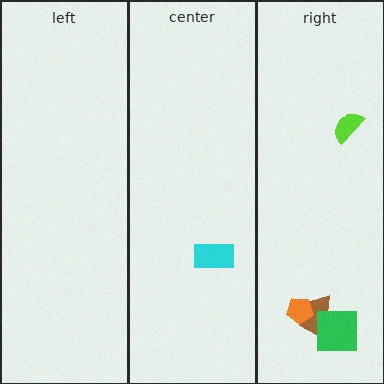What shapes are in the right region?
The lime semicircle, the brown trapezoid, the orange pentagon, the green square.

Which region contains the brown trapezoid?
The right region.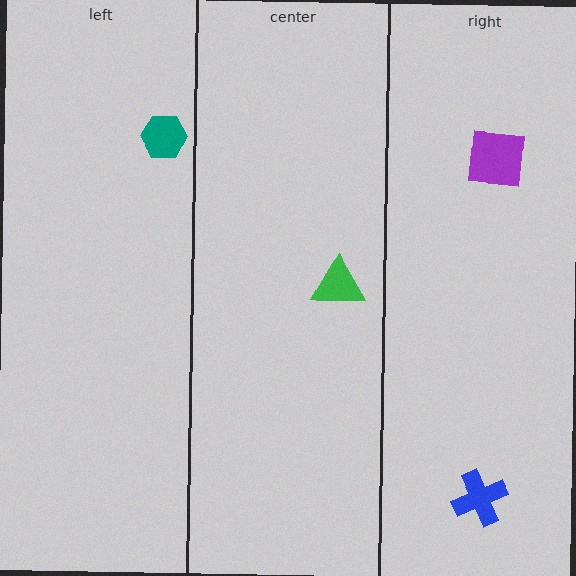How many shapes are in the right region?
2.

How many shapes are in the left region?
1.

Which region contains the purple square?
The right region.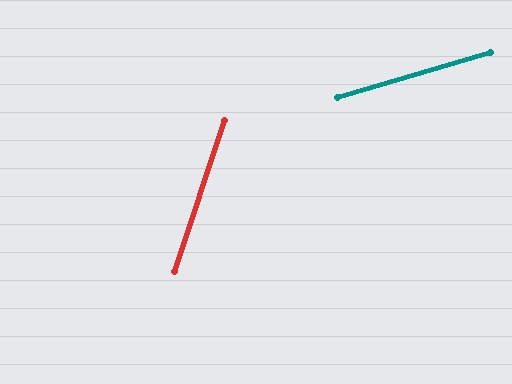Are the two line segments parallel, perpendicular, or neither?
Neither parallel nor perpendicular — they differ by about 56°.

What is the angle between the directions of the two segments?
Approximately 56 degrees.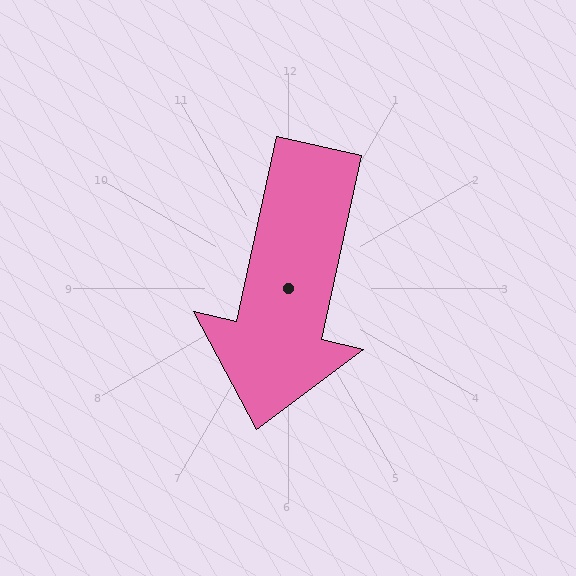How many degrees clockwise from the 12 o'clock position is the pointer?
Approximately 193 degrees.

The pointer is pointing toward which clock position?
Roughly 6 o'clock.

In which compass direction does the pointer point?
South.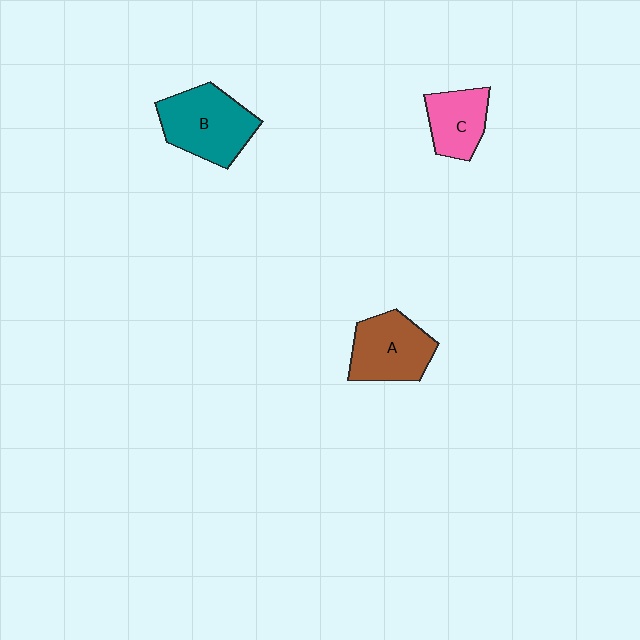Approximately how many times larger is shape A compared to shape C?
Approximately 1.3 times.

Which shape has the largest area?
Shape B (teal).